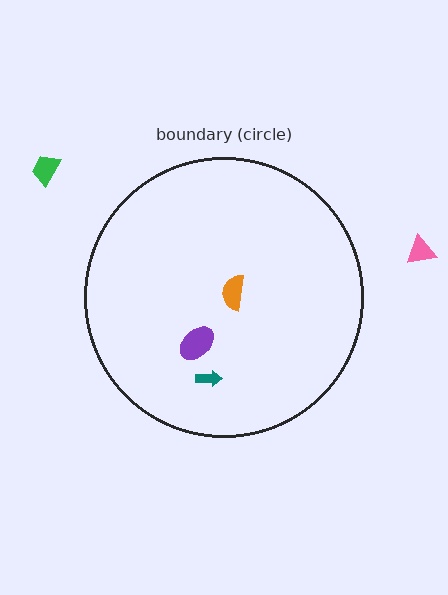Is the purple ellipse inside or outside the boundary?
Inside.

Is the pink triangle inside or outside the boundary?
Outside.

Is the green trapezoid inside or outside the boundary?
Outside.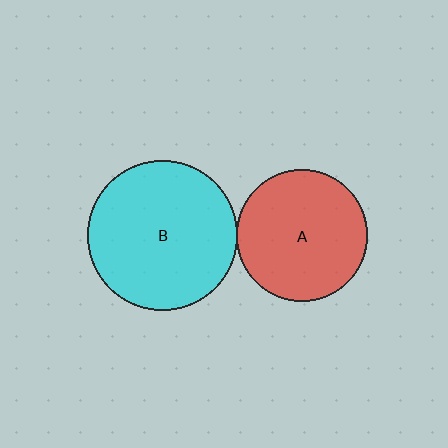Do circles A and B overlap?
Yes.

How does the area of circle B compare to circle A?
Approximately 1.3 times.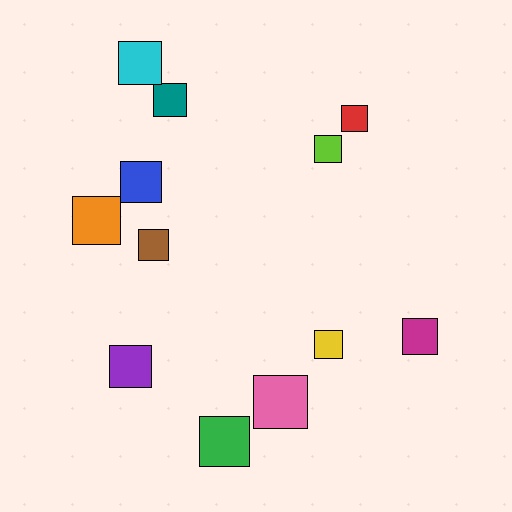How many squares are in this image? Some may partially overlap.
There are 12 squares.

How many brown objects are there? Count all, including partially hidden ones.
There is 1 brown object.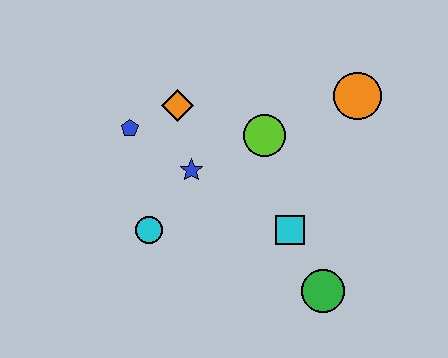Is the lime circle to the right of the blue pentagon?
Yes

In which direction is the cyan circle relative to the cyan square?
The cyan circle is to the left of the cyan square.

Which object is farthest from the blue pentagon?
The green circle is farthest from the blue pentagon.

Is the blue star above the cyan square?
Yes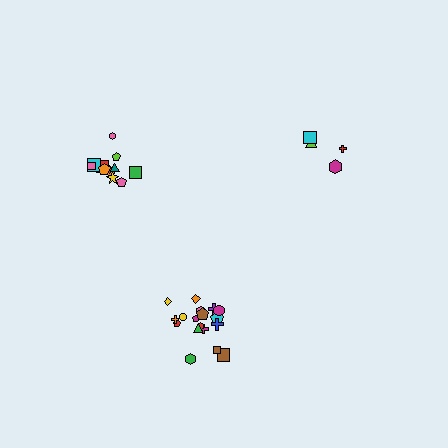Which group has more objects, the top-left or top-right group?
The top-left group.